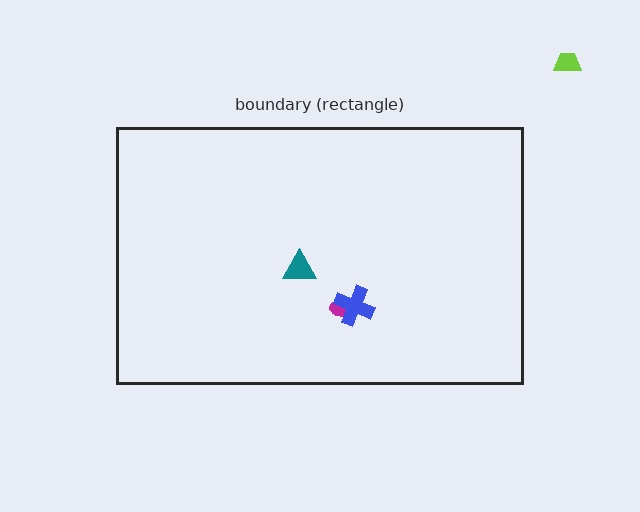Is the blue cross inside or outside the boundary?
Inside.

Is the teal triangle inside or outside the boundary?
Inside.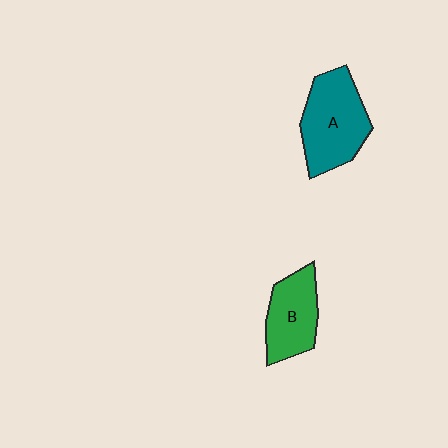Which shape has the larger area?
Shape A (teal).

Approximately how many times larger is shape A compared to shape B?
Approximately 1.4 times.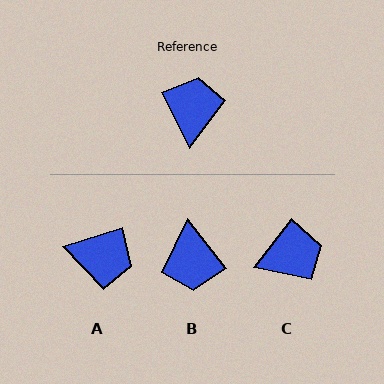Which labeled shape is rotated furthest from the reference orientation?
B, about 168 degrees away.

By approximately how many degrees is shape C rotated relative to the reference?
Approximately 65 degrees clockwise.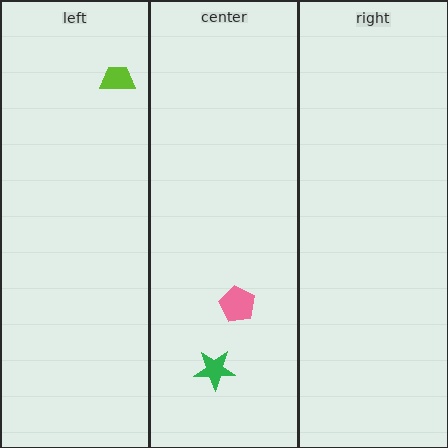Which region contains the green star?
The center region.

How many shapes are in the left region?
1.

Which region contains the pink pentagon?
The center region.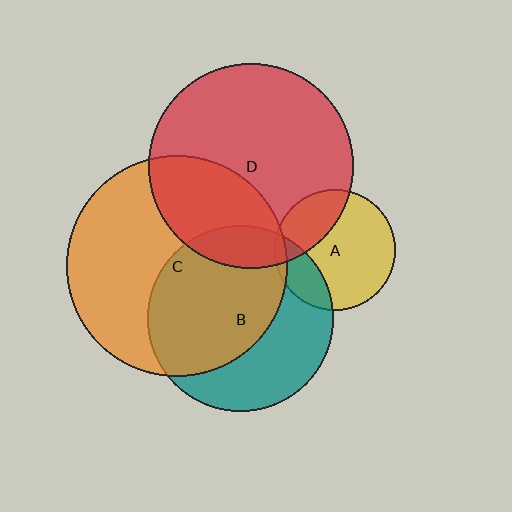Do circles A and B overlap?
Yes.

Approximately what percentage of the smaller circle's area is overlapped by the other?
Approximately 20%.